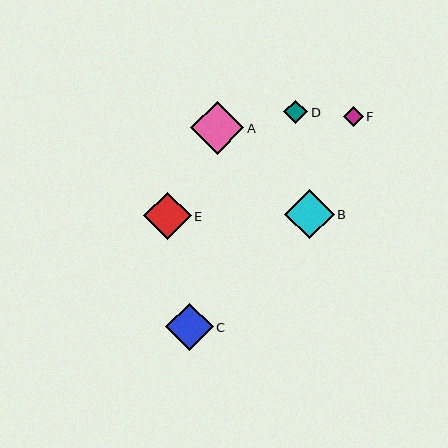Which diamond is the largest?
Diamond A is the largest with a size of approximately 53 pixels.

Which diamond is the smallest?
Diamond F is the smallest with a size of approximately 20 pixels.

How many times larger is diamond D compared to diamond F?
Diamond D is approximately 1.2 times the size of diamond F.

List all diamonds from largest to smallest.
From largest to smallest: A, B, E, C, D, F.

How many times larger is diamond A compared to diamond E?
Diamond A is approximately 1.1 times the size of diamond E.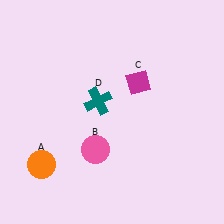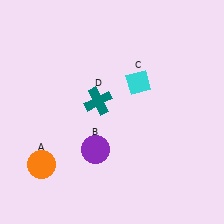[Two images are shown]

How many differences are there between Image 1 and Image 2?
There are 2 differences between the two images.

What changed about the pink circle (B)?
In Image 1, B is pink. In Image 2, it changed to purple.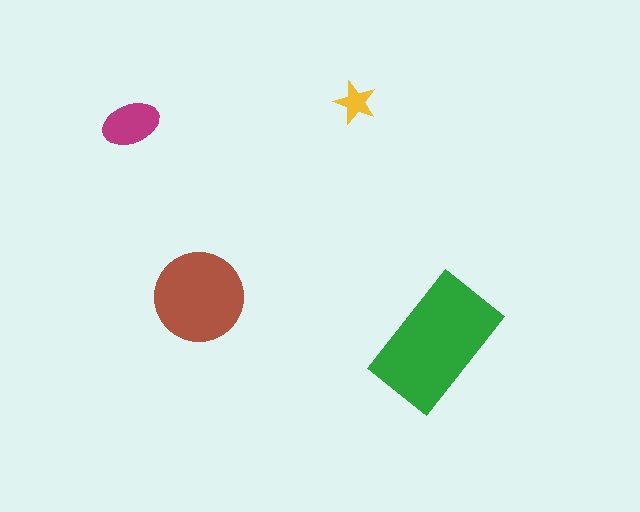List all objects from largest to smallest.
The green rectangle, the brown circle, the magenta ellipse, the yellow star.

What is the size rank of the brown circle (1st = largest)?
2nd.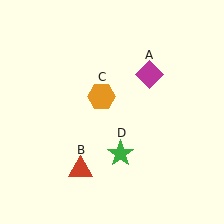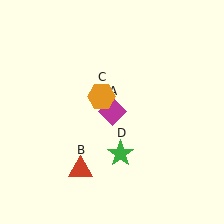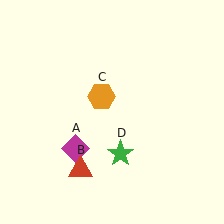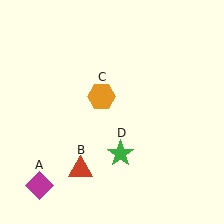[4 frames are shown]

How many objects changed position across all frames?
1 object changed position: magenta diamond (object A).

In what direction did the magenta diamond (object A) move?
The magenta diamond (object A) moved down and to the left.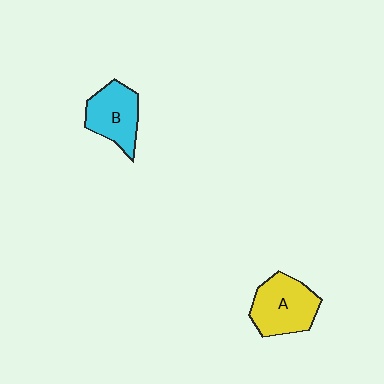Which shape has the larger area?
Shape A (yellow).